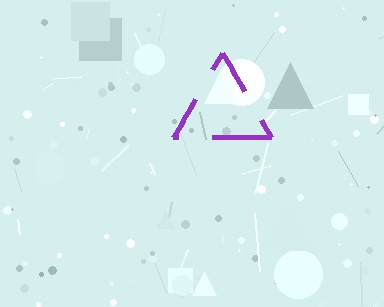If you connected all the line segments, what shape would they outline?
They would outline a triangle.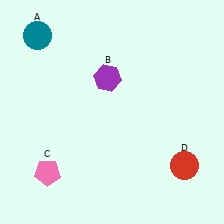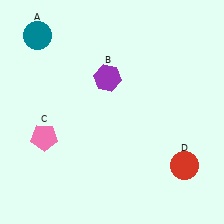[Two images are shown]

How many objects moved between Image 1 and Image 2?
1 object moved between the two images.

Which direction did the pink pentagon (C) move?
The pink pentagon (C) moved up.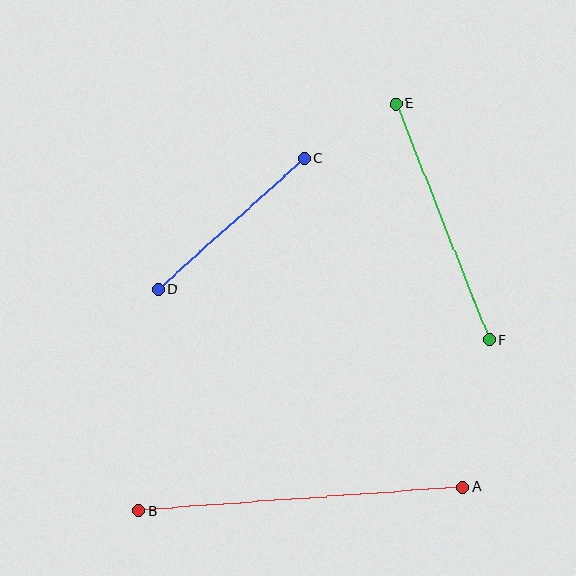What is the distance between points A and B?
The distance is approximately 324 pixels.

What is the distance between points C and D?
The distance is approximately 196 pixels.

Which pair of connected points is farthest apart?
Points A and B are farthest apart.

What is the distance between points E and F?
The distance is approximately 254 pixels.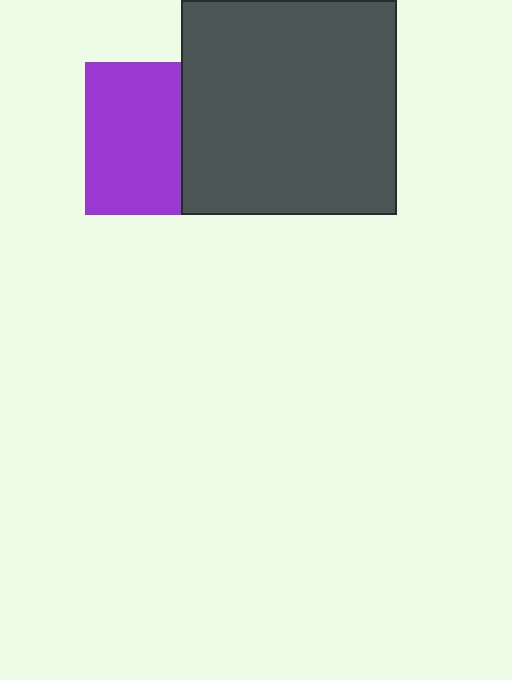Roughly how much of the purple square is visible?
About half of it is visible (roughly 63%).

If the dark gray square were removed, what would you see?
You would see the complete purple square.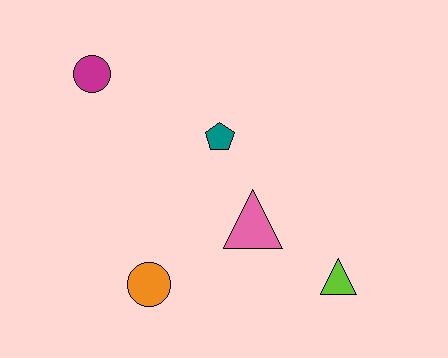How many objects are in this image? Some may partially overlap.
There are 5 objects.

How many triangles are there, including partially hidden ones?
There are 2 triangles.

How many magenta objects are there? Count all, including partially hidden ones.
There is 1 magenta object.